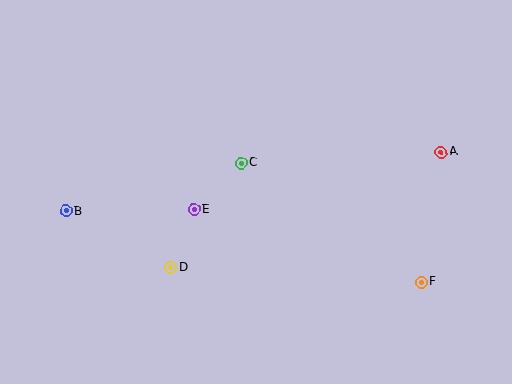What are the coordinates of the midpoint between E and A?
The midpoint between E and A is at (318, 181).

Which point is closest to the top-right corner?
Point A is closest to the top-right corner.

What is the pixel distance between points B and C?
The distance between B and C is 182 pixels.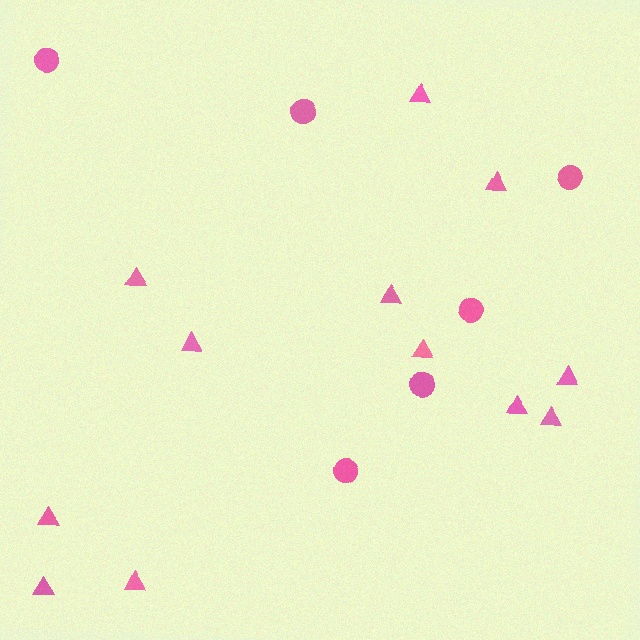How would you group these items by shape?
There are 2 groups: one group of circles (6) and one group of triangles (12).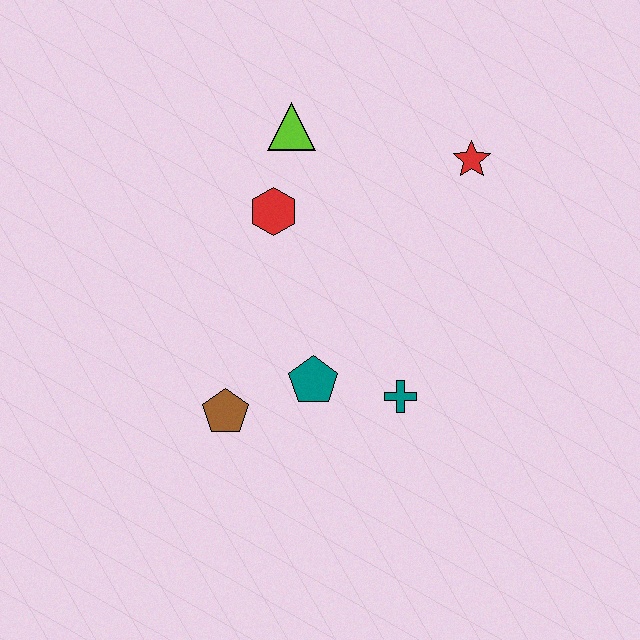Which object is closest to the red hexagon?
The lime triangle is closest to the red hexagon.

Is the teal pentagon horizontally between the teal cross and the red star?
No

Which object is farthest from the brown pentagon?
The red star is farthest from the brown pentagon.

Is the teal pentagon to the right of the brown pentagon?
Yes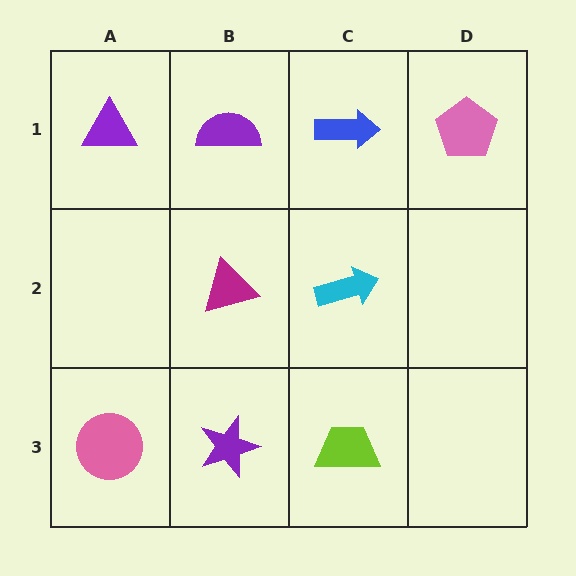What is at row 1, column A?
A purple triangle.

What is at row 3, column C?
A lime trapezoid.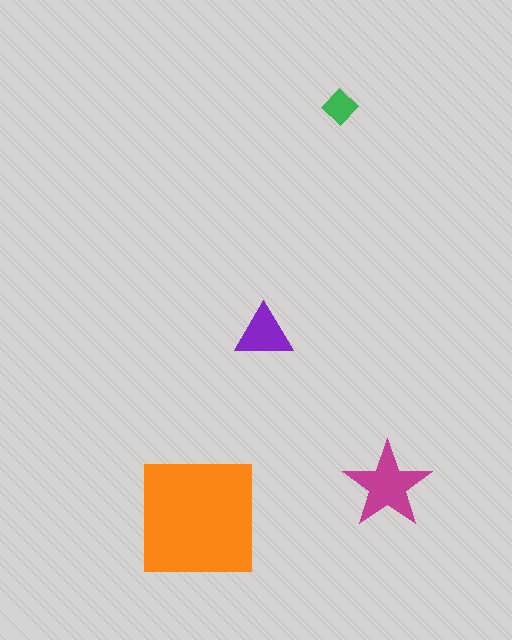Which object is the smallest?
The green diamond.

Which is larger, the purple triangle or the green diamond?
The purple triangle.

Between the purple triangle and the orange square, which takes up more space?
The orange square.